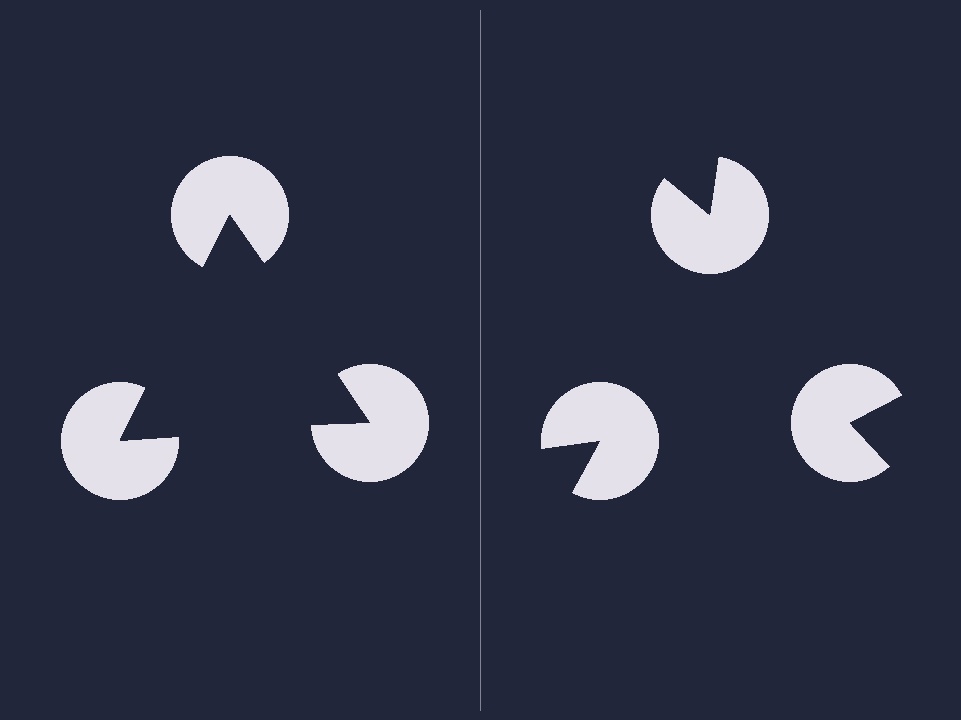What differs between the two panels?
The pac-man discs are positioned identically on both sides; only the wedge orientations differ. On the left they align to a triangle; on the right they are misaligned.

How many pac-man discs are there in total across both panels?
6 — 3 on each side.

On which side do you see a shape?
An illusory triangle appears on the left side. On the right side the wedge cuts are rotated, so no coherent shape forms.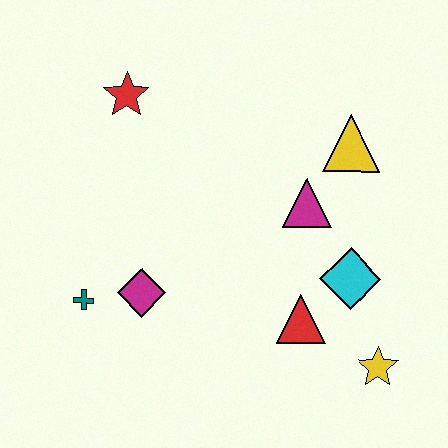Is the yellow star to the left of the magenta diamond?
No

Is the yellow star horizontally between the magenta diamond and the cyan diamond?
No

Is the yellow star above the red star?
No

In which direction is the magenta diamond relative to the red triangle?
The magenta diamond is to the left of the red triangle.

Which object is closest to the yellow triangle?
The magenta triangle is closest to the yellow triangle.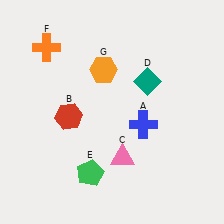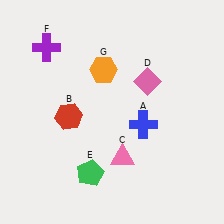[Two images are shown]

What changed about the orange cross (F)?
In Image 1, F is orange. In Image 2, it changed to purple.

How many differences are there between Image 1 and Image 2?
There are 2 differences between the two images.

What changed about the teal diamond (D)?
In Image 1, D is teal. In Image 2, it changed to pink.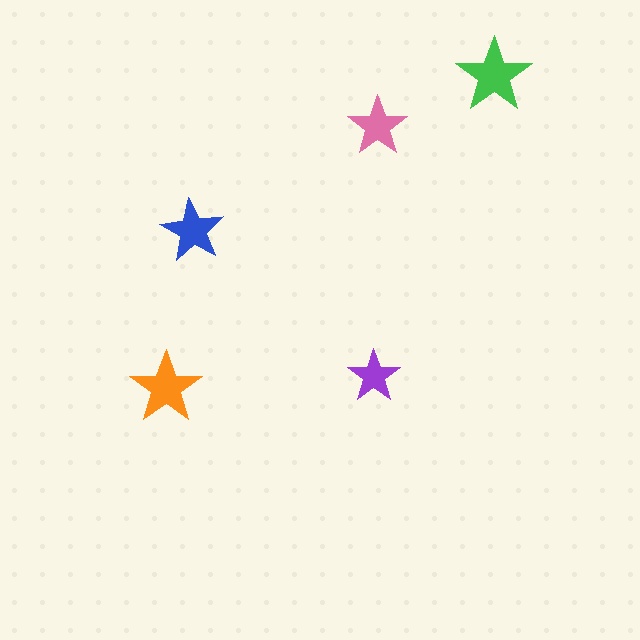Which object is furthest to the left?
The orange star is leftmost.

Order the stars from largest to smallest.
the green one, the orange one, the blue one, the pink one, the purple one.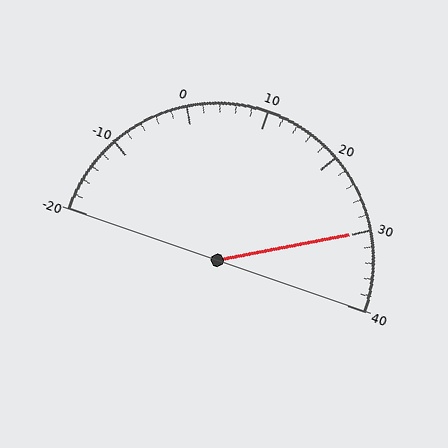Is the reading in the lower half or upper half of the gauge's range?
The reading is in the upper half of the range (-20 to 40).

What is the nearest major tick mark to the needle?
The nearest major tick mark is 30.